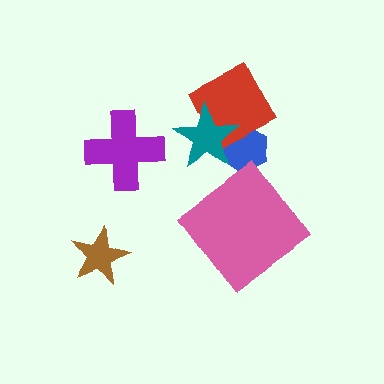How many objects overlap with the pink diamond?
0 objects overlap with the pink diamond.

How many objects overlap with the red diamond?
2 objects overlap with the red diamond.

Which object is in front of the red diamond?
The teal star is in front of the red diamond.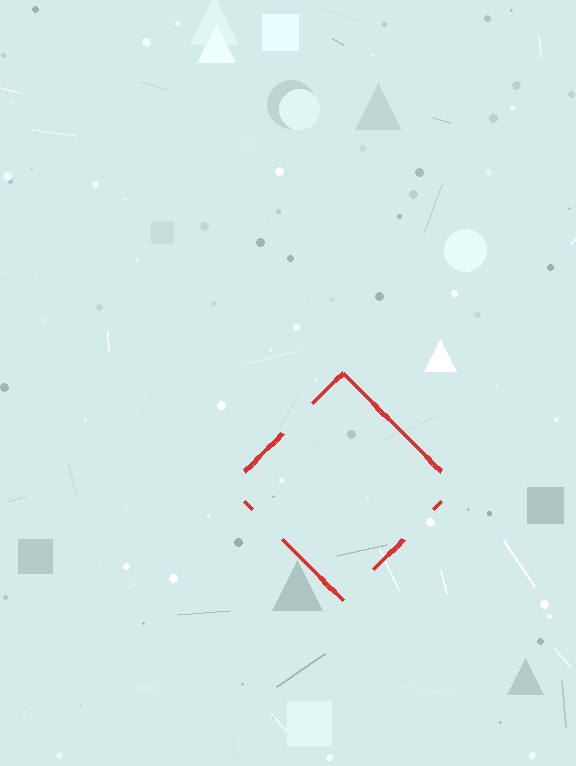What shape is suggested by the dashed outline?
The dashed outline suggests a diamond.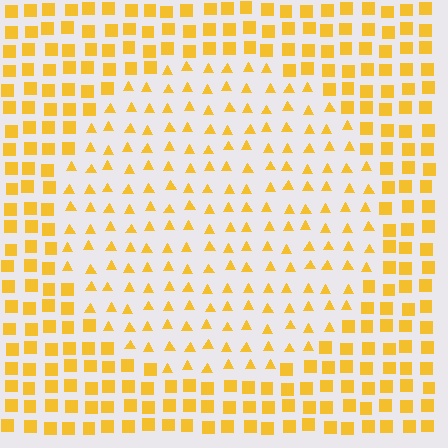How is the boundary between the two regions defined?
The boundary is defined by a change in element shape: triangles inside vs. squares outside. All elements share the same color and spacing.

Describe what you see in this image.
The image is filled with small yellow elements arranged in a uniform grid. A circle-shaped region contains triangles, while the surrounding area contains squares. The boundary is defined purely by the change in element shape.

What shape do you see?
I see a circle.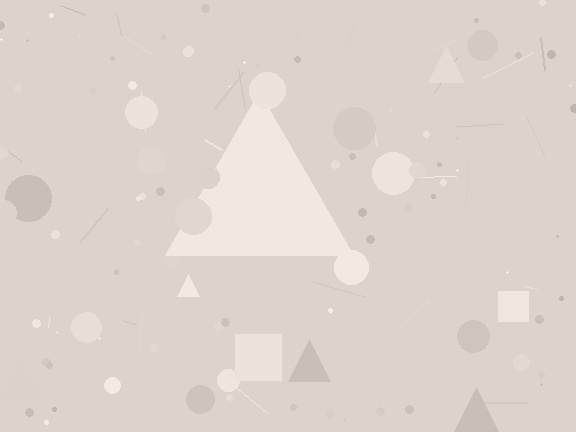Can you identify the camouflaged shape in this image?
The camouflaged shape is a triangle.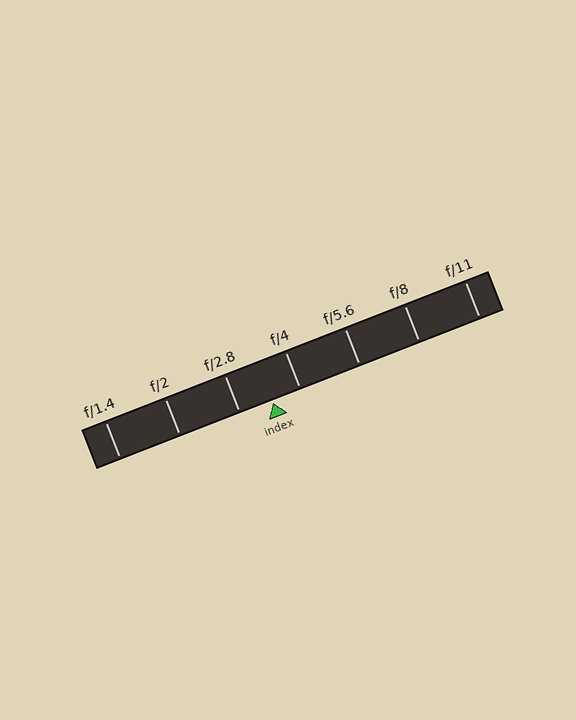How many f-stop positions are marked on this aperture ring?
There are 7 f-stop positions marked.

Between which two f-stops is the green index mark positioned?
The index mark is between f/2.8 and f/4.